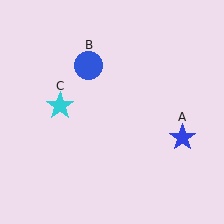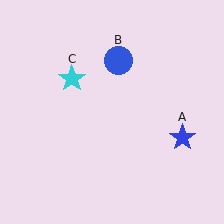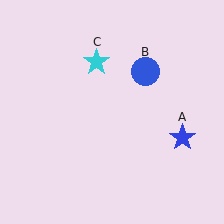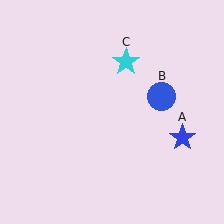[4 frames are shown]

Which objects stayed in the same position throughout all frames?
Blue star (object A) remained stationary.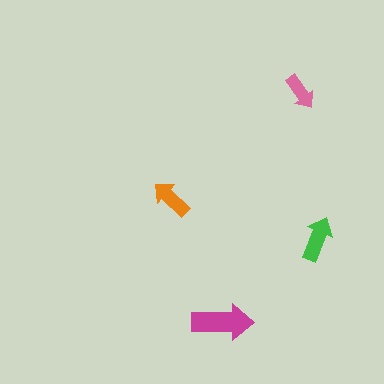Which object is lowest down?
The magenta arrow is bottommost.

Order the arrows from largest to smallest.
the magenta one, the green one, the orange one, the pink one.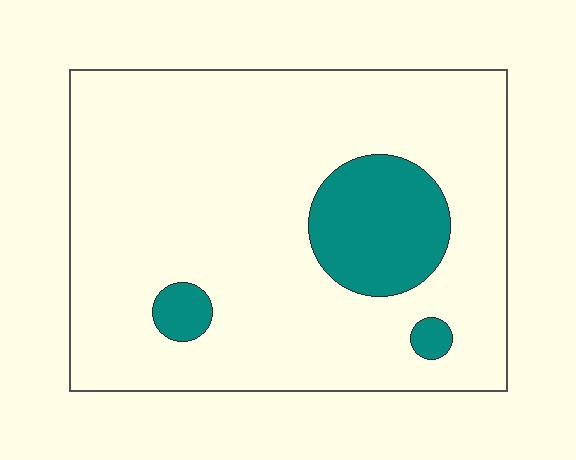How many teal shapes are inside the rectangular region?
3.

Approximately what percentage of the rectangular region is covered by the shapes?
Approximately 15%.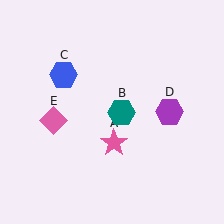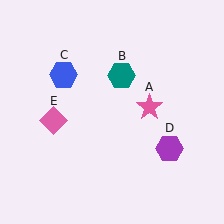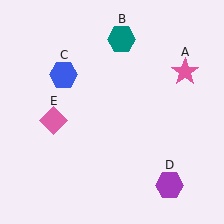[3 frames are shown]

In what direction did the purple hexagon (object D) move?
The purple hexagon (object D) moved down.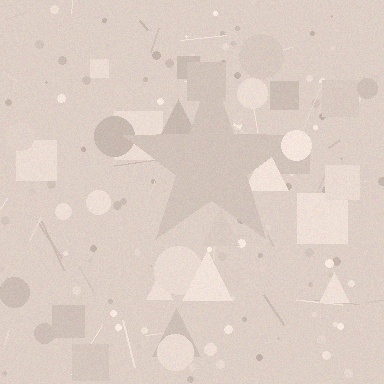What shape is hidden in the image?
A star is hidden in the image.